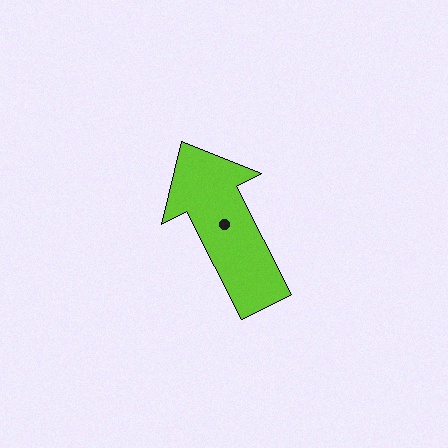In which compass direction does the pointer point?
Northwest.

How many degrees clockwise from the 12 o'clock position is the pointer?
Approximately 333 degrees.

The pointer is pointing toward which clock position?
Roughly 11 o'clock.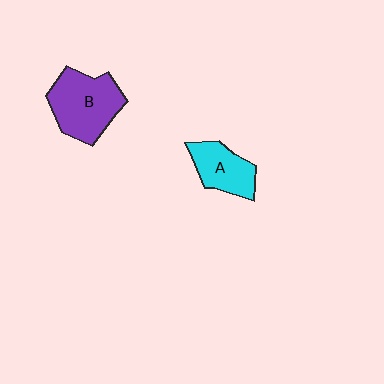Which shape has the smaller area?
Shape A (cyan).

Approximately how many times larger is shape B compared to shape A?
Approximately 1.5 times.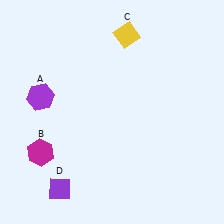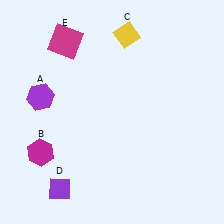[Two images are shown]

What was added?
A magenta square (E) was added in Image 2.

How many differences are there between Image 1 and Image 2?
There is 1 difference between the two images.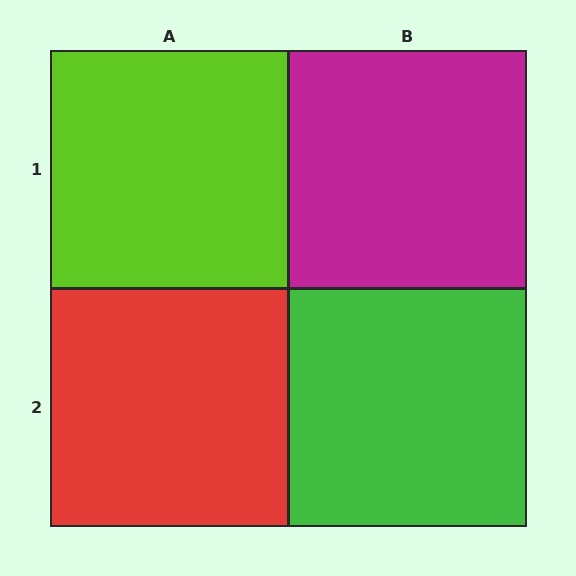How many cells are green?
1 cell is green.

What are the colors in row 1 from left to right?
Lime, magenta.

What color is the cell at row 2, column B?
Green.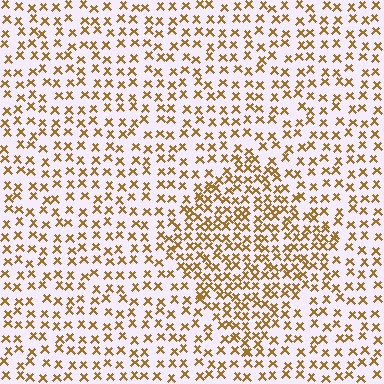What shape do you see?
I see a diamond.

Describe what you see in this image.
The image contains small brown elements arranged at two different densities. A diamond-shaped region is visible where the elements are more densely packed than the surrounding area.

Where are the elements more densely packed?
The elements are more densely packed inside the diamond boundary.